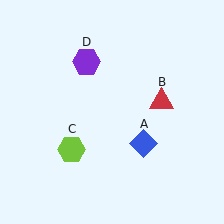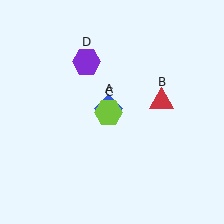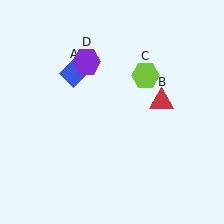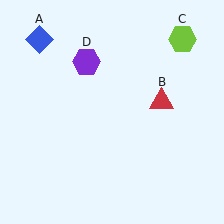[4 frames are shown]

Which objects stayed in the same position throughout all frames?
Red triangle (object B) and purple hexagon (object D) remained stationary.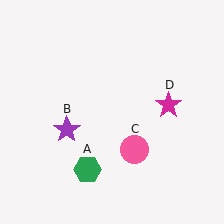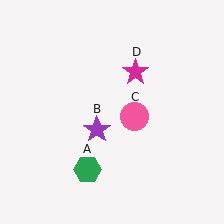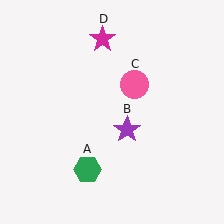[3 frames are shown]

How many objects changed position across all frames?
3 objects changed position: purple star (object B), pink circle (object C), magenta star (object D).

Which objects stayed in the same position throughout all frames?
Green hexagon (object A) remained stationary.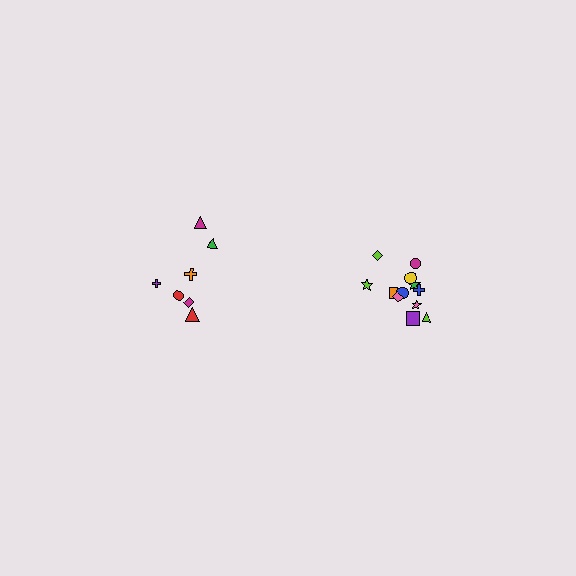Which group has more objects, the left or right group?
The right group.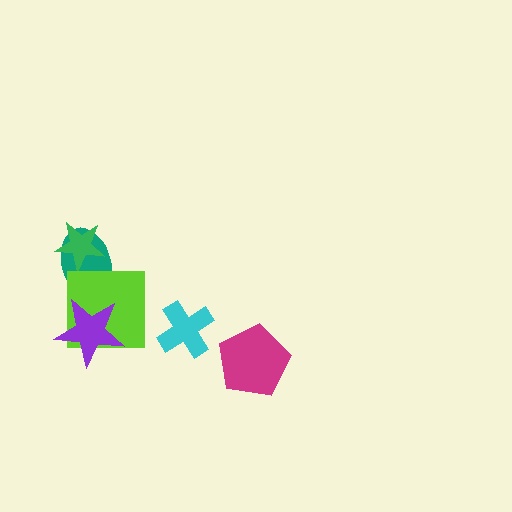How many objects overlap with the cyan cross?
0 objects overlap with the cyan cross.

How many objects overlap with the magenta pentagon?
0 objects overlap with the magenta pentagon.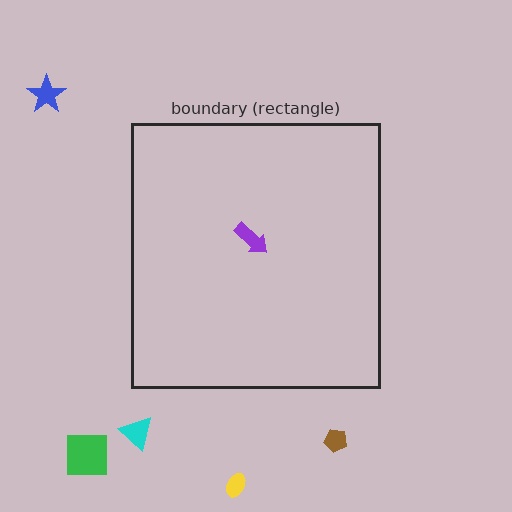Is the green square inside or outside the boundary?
Outside.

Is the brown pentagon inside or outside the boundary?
Outside.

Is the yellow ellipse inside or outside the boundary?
Outside.